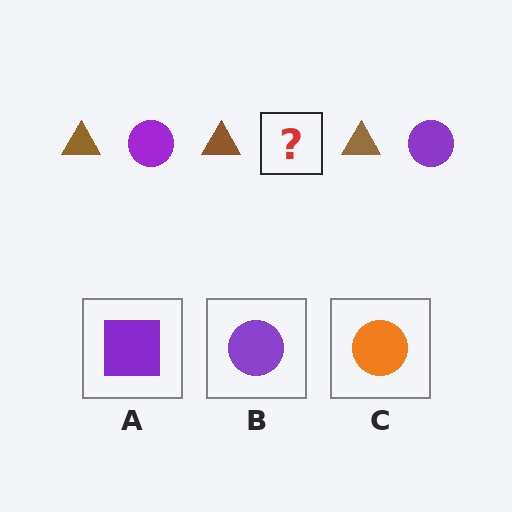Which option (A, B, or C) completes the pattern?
B.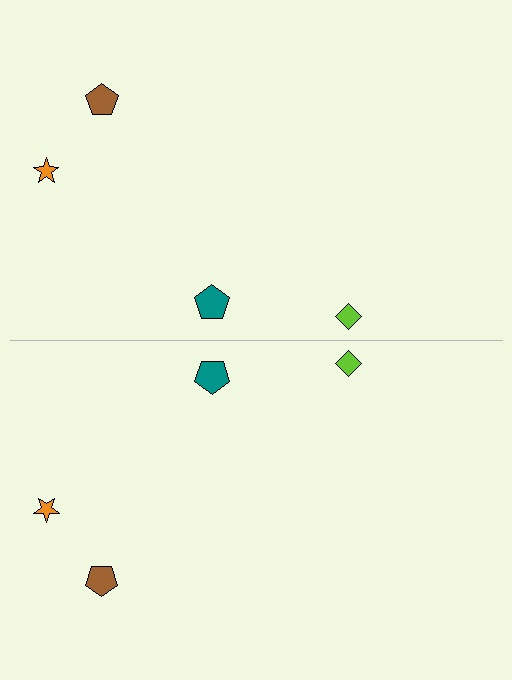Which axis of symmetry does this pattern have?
The pattern has a horizontal axis of symmetry running through the center of the image.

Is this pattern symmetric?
Yes, this pattern has bilateral (reflection) symmetry.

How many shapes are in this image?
There are 8 shapes in this image.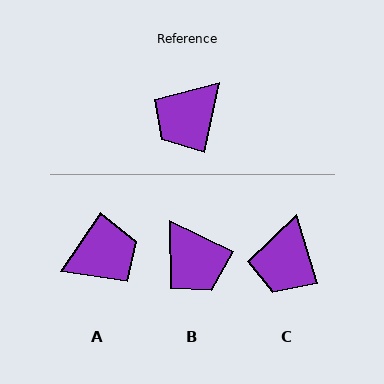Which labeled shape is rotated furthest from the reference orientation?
A, about 157 degrees away.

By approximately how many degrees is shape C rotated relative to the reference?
Approximately 29 degrees counter-clockwise.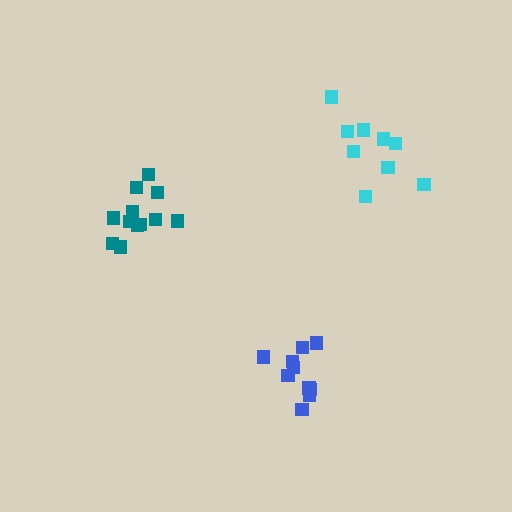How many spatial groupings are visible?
There are 3 spatial groupings.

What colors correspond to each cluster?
The clusters are colored: blue, cyan, teal.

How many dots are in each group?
Group 1: 10 dots, Group 2: 9 dots, Group 3: 12 dots (31 total).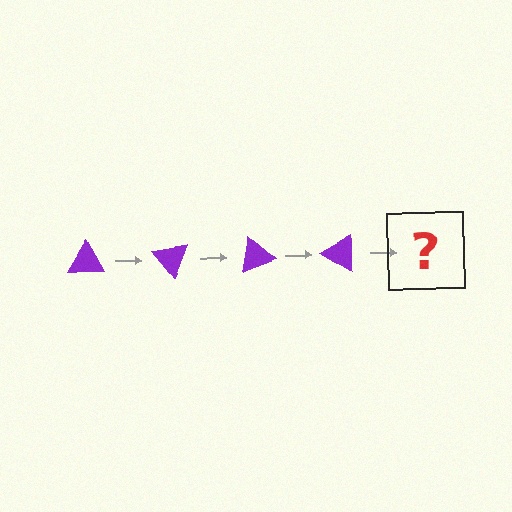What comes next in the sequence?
The next element should be a purple triangle rotated 200 degrees.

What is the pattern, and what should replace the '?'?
The pattern is that the triangle rotates 50 degrees each step. The '?' should be a purple triangle rotated 200 degrees.